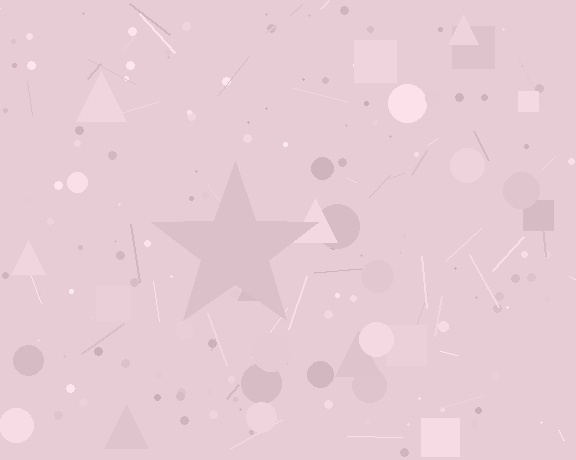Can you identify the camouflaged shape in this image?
The camouflaged shape is a star.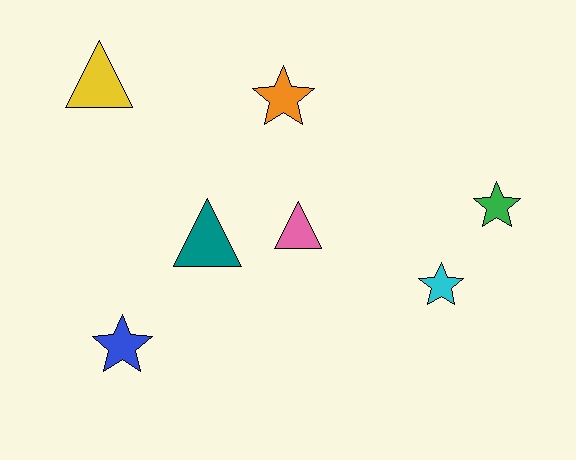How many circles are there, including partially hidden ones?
There are no circles.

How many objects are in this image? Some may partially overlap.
There are 7 objects.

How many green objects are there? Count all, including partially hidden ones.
There is 1 green object.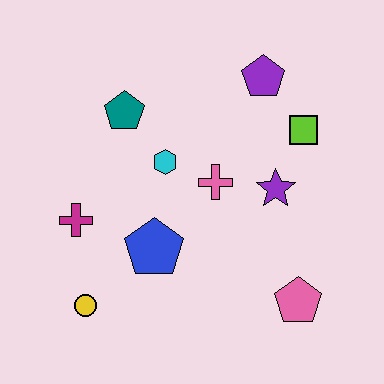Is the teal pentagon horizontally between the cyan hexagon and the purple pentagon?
No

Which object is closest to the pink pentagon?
The purple star is closest to the pink pentagon.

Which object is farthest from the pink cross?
The yellow circle is farthest from the pink cross.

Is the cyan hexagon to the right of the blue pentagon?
Yes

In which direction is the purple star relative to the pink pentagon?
The purple star is above the pink pentagon.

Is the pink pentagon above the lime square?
No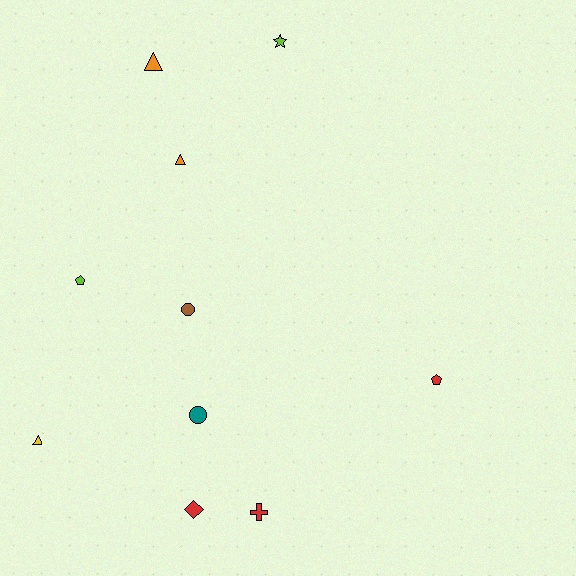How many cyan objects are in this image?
There are no cyan objects.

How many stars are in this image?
There is 1 star.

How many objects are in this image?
There are 10 objects.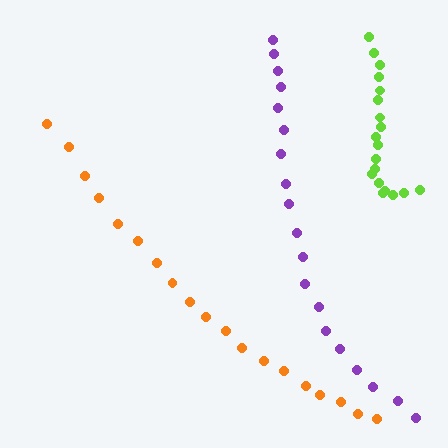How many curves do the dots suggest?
There are 3 distinct paths.